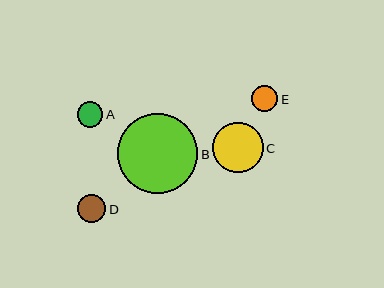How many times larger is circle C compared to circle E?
Circle C is approximately 1.9 times the size of circle E.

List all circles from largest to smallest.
From largest to smallest: B, C, D, E, A.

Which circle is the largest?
Circle B is the largest with a size of approximately 80 pixels.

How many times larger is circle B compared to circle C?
Circle B is approximately 1.6 times the size of circle C.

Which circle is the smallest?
Circle A is the smallest with a size of approximately 25 pixels.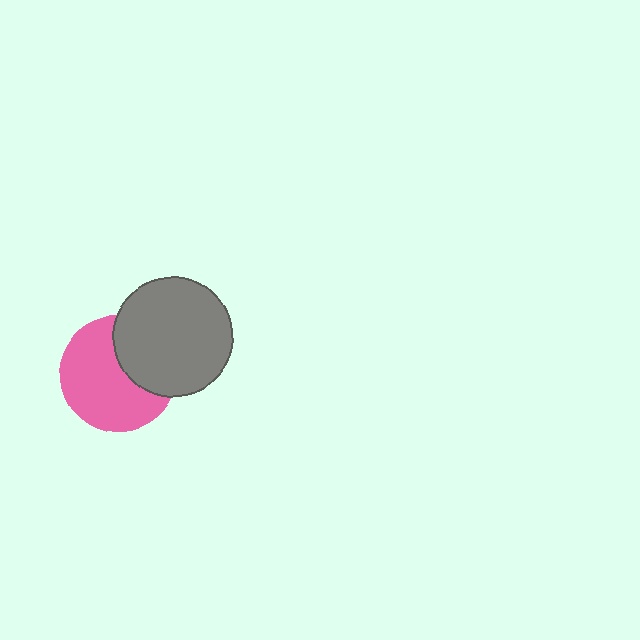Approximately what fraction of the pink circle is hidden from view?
Roughly 34% of the pink circle is hidden behind the gray circle.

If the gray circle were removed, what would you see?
You would see the complete pink circle.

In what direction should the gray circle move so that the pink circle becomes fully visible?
The gray circle should move right. That is the shortest direction to clear the overlap and leave the pink circle fully visible.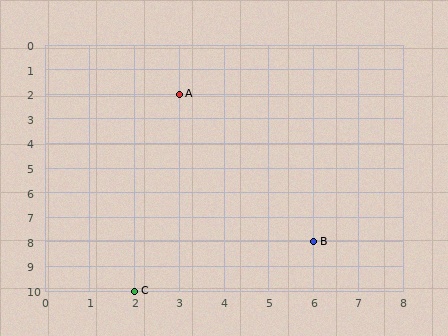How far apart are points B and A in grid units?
Points B and A are 3 columns and 6 rows apart (about 6.7 grid units diagonally).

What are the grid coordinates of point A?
Point A is at grid coordinates (3, 2).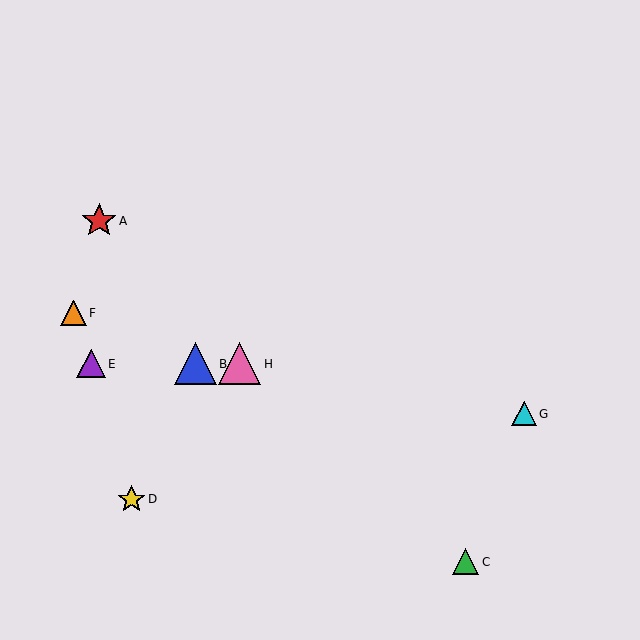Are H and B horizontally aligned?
Yes, both are at y≈364.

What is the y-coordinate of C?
Object C is at y≈562.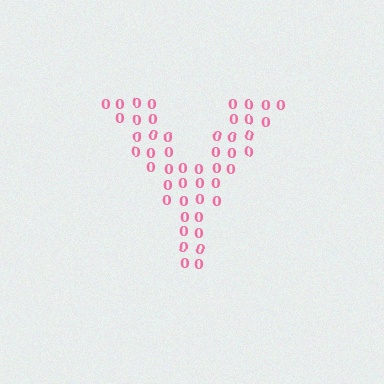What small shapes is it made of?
It is made of small digit 0's.